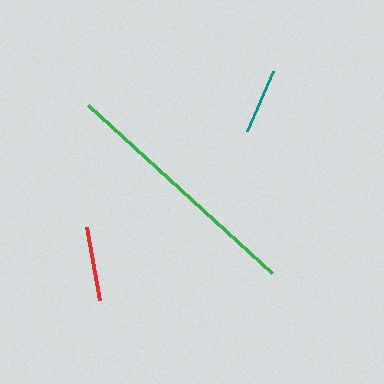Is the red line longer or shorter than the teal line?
The red line is longer than the teal line.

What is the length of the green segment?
The green segment is approximately 249 pixels long.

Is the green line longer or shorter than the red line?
The green line is longer than the red line.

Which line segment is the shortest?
The teal line is the shortest at approximately 65 pixels.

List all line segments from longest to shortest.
From longest to shortest: green, red, teal.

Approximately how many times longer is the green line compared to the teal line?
The green line is approximately 3.8 times the length of the teal line.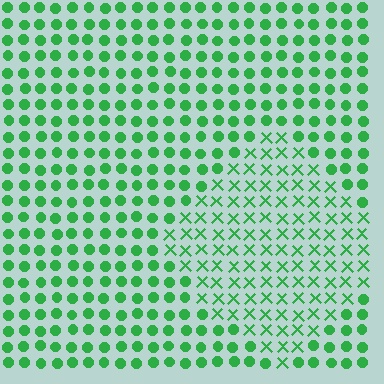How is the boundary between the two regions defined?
The boundary is defined by a change in element shape: X marks inside vs. circles outside. All elements share the same color and spacing.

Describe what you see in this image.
The image is filled with small green elements arranged in a uniform grid. A diamond-shaped region contains X marks, while the surrounding area contains circles. The boundary is defined purely by the change in element shape.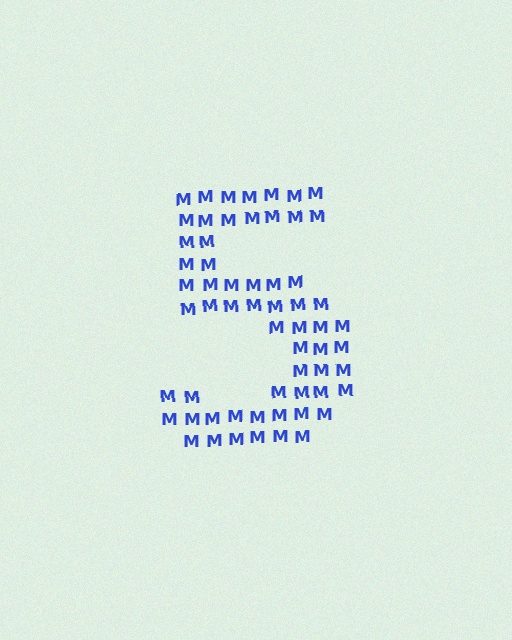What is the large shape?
The large shape is the digit 5.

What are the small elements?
The small elements are letter M's.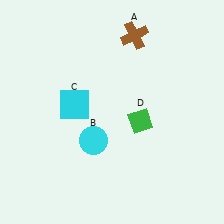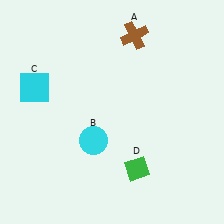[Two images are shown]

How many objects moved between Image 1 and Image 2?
2 objects moved between the two images.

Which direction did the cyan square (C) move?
The cyan square (C) moved left.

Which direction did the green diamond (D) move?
The green diamond (D) moved down.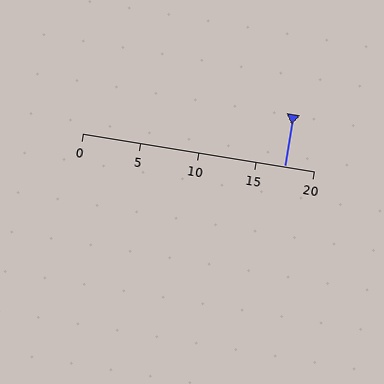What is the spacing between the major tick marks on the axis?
The major ticks are spaced 5 apart.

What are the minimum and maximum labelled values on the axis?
The axis runs from 0 to 20.